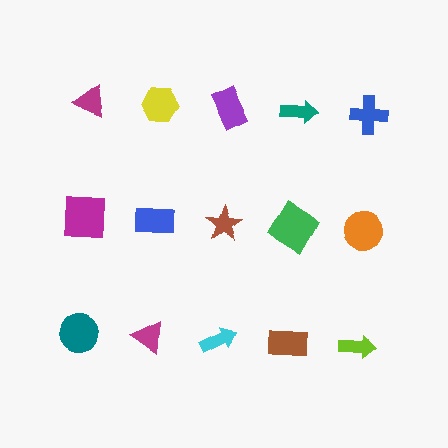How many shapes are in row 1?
5 shapes.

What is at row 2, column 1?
A magenta square.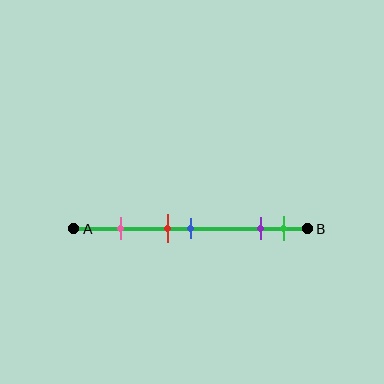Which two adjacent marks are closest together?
The red and blue marks are the closest adjacent pair.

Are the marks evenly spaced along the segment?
No, the marks are not evenly spaced.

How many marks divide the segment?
There are 5 marks dividing the segment.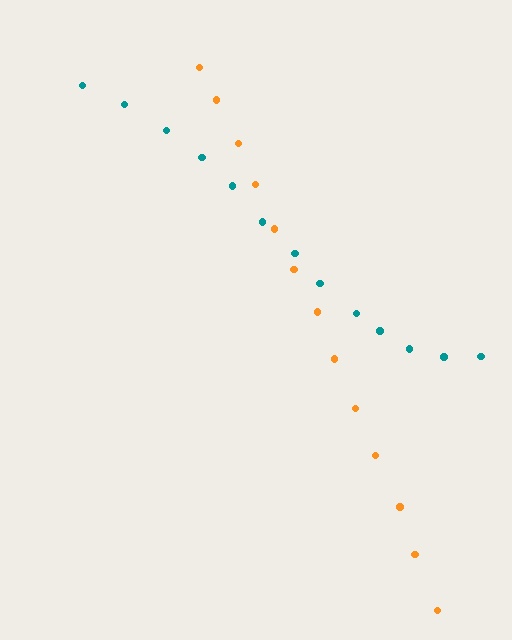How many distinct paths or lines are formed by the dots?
There are 2 distinct paths.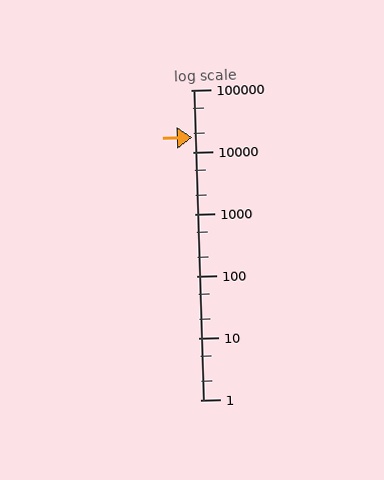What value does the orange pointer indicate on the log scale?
The pointer indicates approximately 17000.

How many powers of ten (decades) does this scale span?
The scale spans 5 decades, from 1 to 100000.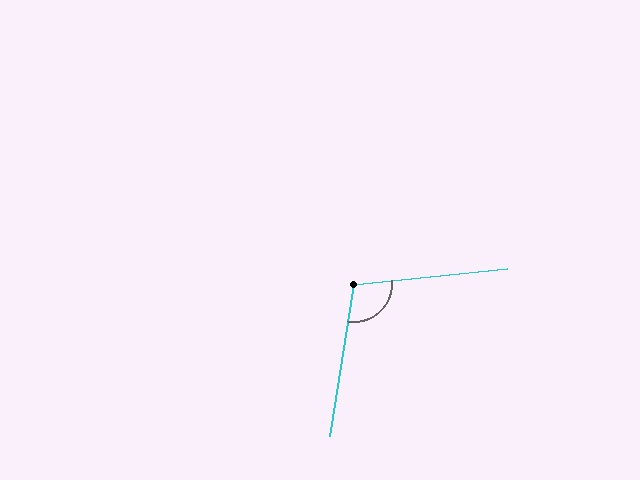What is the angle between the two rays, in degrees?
Approximately 105 degrees.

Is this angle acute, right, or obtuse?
It is obtuse.